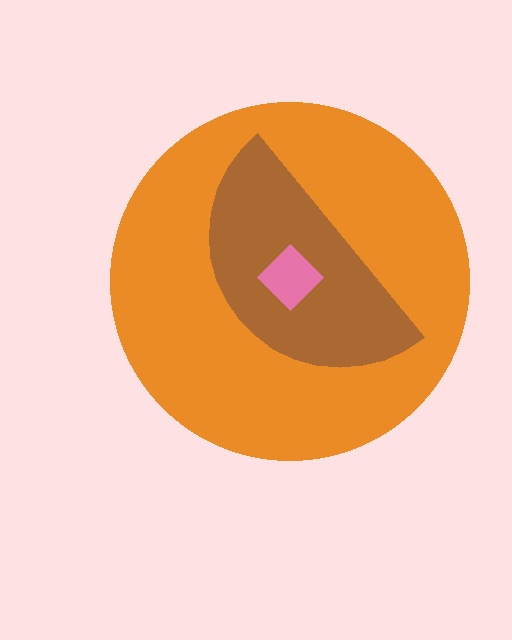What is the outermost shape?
The orange circle.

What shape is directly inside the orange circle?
The brown semicircle.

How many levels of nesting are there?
3.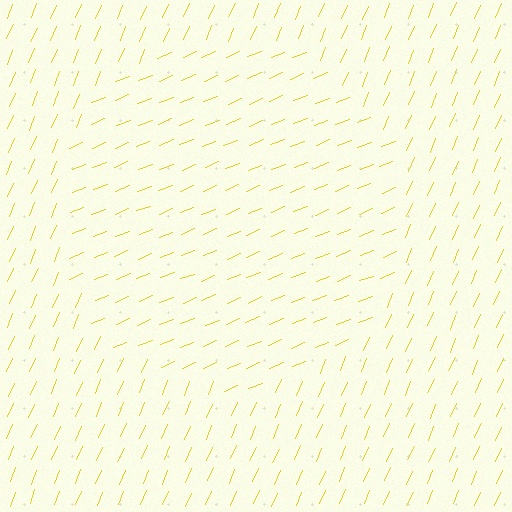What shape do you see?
I see a circle.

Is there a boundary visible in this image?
Yes, there is a texture boundary formed by a change in line orientation.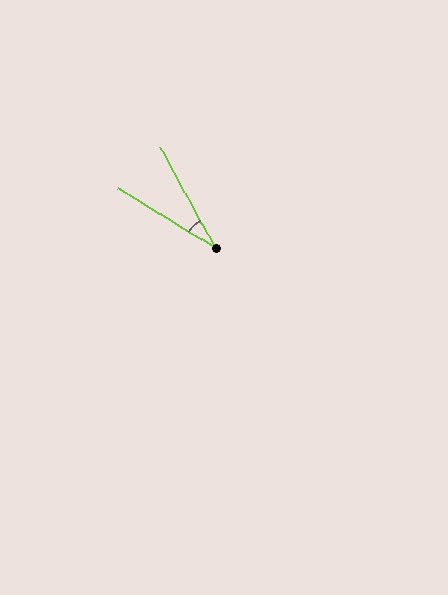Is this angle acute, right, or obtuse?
It is acute.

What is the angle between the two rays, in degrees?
Approximately 30 degrees.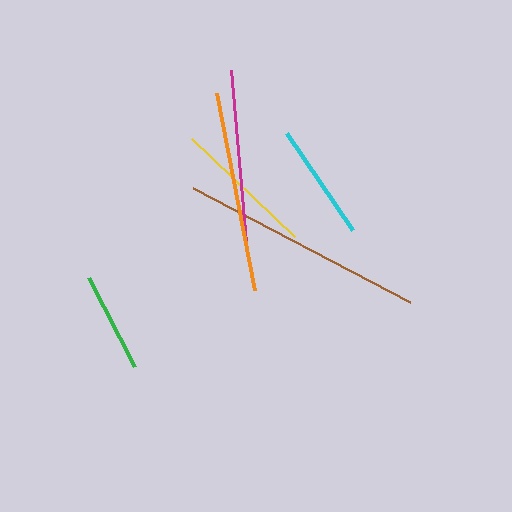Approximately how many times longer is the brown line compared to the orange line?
The brown line is approximately 1.2 times the length of the orange line.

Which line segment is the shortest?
The green line is the shortest at approximately 100 pixels.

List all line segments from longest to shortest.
From longest to shortest: brown, orange, magenta, yellow, cyan, green.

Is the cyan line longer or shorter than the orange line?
The orange line is longer than the cyan line.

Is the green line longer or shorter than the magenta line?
The magenta line is longer than the green line.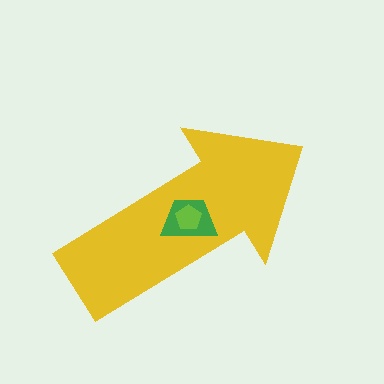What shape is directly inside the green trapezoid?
The lime pentagon.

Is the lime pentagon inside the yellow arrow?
Yes.